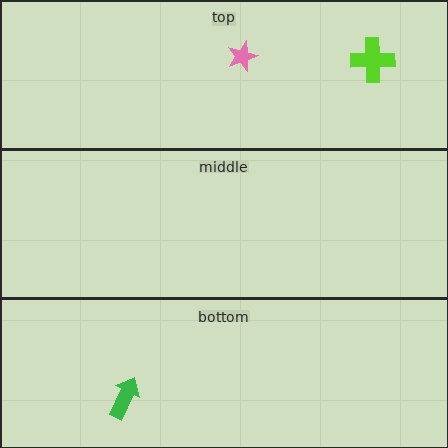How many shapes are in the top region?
2.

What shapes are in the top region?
The pink star, the lime cross.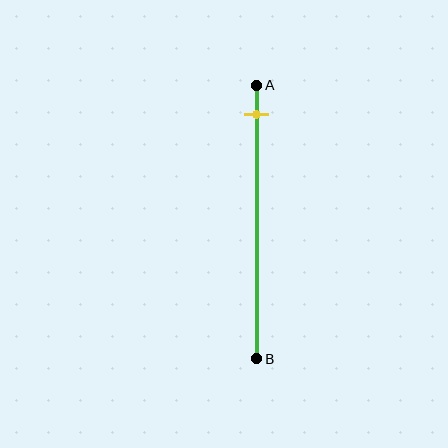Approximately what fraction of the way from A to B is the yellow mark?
The yellow mark is approximately 10% of the way from A to B.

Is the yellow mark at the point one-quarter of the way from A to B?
No, the mark is at about 10% from A, not at the 25% one-quarter point.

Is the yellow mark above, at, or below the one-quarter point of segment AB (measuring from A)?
The yellow mark is above the one-quarter point of segment AB.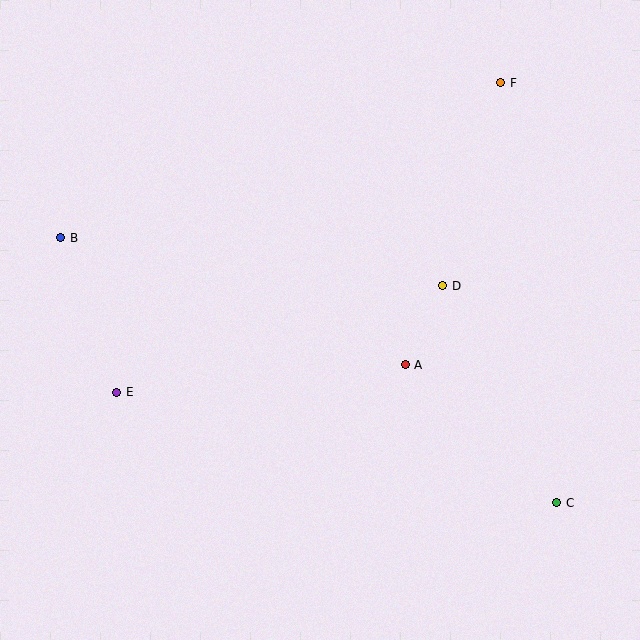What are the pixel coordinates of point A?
Point A is at (405, 365).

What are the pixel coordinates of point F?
Point F is at (501, 83).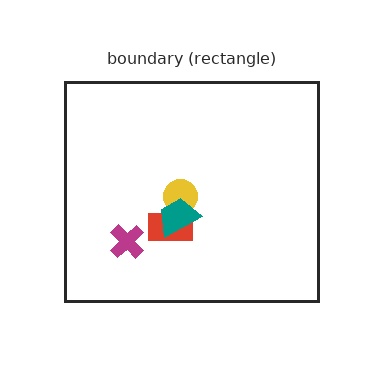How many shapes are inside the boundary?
4 inside, 0 outside.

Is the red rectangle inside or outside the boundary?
Inside.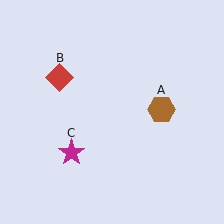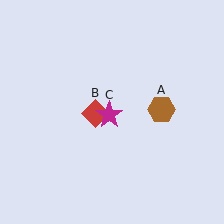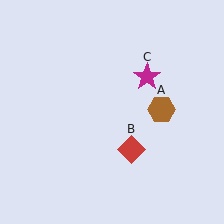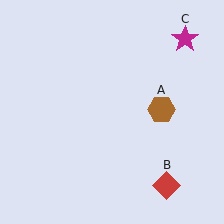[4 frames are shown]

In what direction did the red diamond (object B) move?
The red diamond (object B) moved down and to the right.